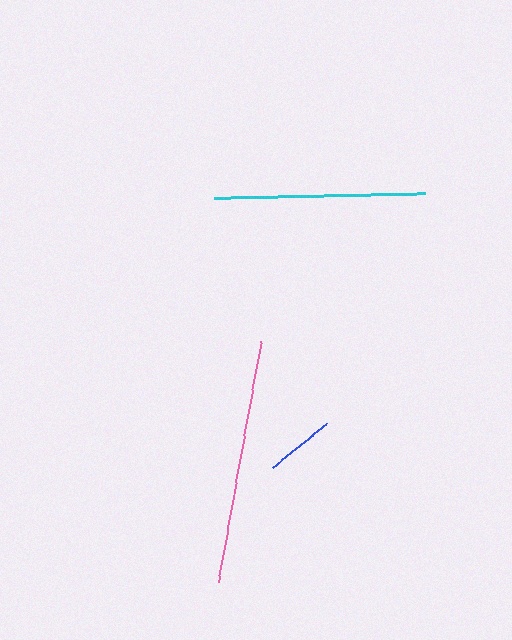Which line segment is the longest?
The pink line is the longest at approximately 245 pixels.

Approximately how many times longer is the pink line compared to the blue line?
The pink line is approximately 3.5 times the length of the blue line.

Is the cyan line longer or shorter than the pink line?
The pink line is longer than the cyan line.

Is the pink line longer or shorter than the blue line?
The pink line is longer than the blue line.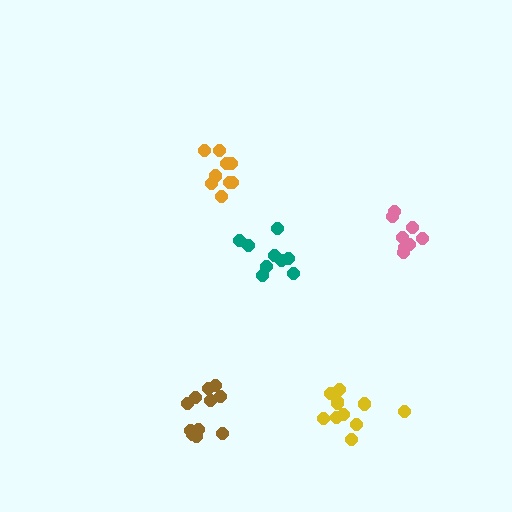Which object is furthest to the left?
The brown cluster is leftmost.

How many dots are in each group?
Group 1: 9 dots, Group 2: 9 dots, Group 3: 11 dots, Group 4: 8 dots, Group 5: 11 dots (48 total).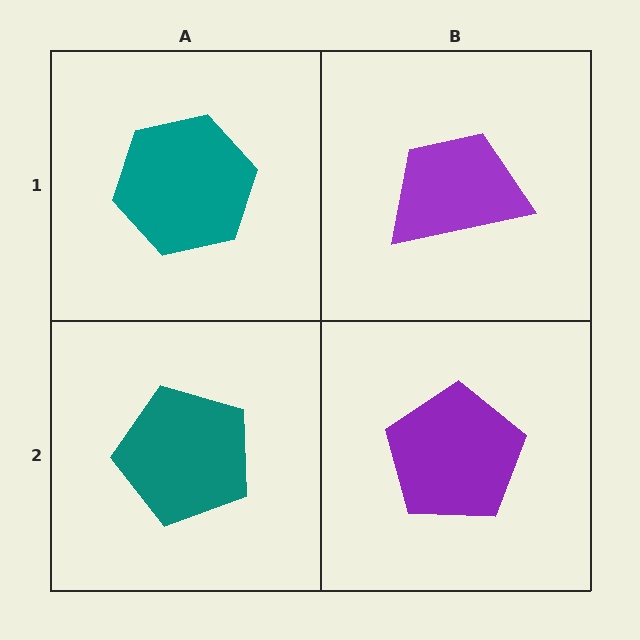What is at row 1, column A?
A teal hexagon.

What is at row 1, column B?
A purple trapezoid.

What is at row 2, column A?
A teal pentagon.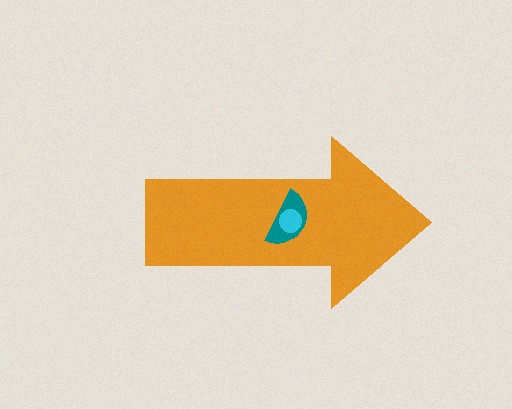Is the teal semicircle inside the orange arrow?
Yes.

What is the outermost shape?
The orange arrow.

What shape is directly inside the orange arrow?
The teal semicircle.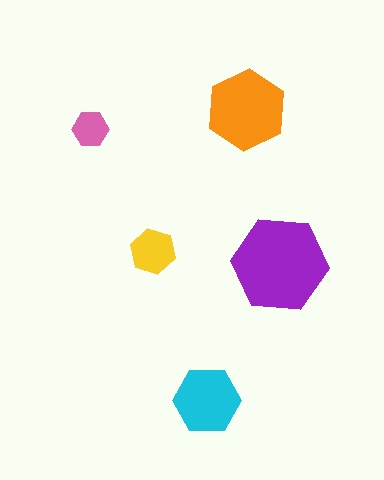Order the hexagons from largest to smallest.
the purple one, the orange one, the cyan one, the yellow one, the pink one.